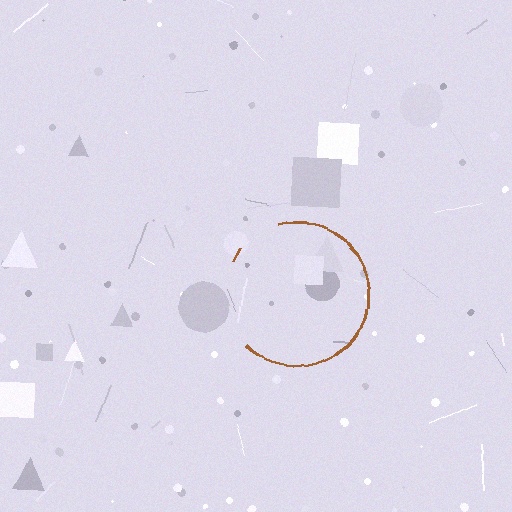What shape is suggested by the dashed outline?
The dashed outline suggests a circle.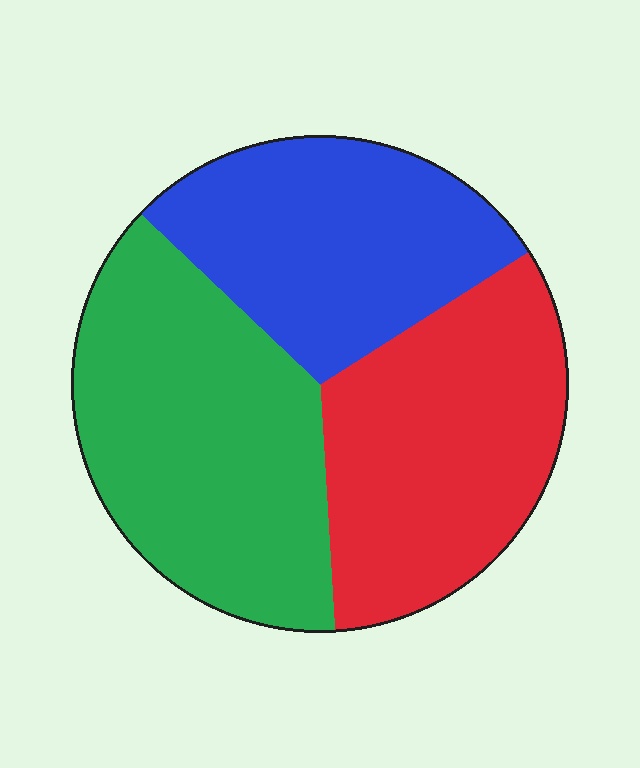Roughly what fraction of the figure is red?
Red takes up about one third (1/3) of the figure.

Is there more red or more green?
Green.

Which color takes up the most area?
Green, at roughly 40%.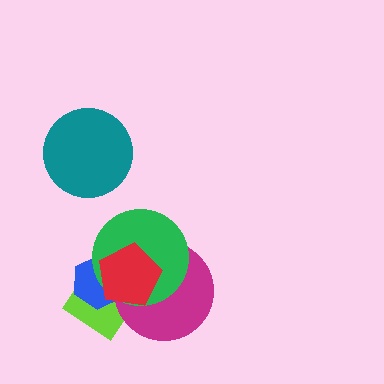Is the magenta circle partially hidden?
Yes, it is partially covered by another shape.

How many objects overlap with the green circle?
4 objects overlap with the green circle.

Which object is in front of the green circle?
The red pentagon is in front of the green circle.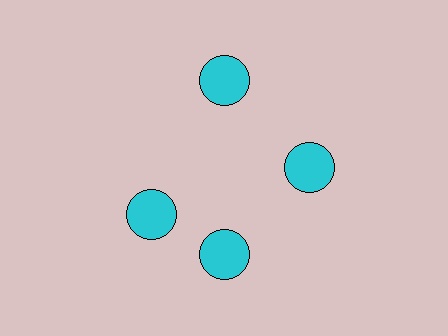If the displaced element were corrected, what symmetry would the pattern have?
It would have 4-fold rotational symmetry — the pattern would map onto itself every 90 degrees.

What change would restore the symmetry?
The symmetry would be restored by rotating it back into even spacing with its neighbors so that all 4 circles sit at equal angles and equal distance from the center.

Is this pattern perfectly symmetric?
No. The 4 cyan circles are arranged in a ring, but one element near the 9 o'clock position is rotated out of alignment along the ring, breaking the 4-fold rotational symmetry.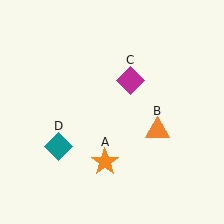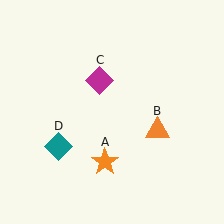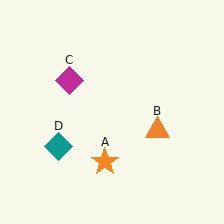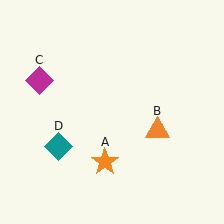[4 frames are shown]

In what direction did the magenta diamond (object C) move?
The magenta diamond (object C) moved left.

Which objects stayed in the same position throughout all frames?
Orange star (object A) and orange triangle (object B) and teal diamond (object D) remained stationary.